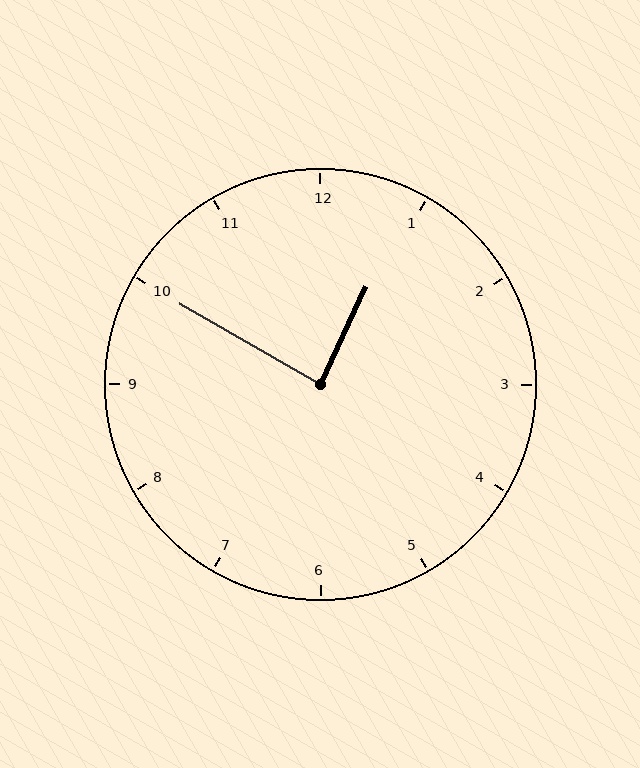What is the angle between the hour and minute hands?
Approximately 85 degrees.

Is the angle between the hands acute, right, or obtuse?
It is right.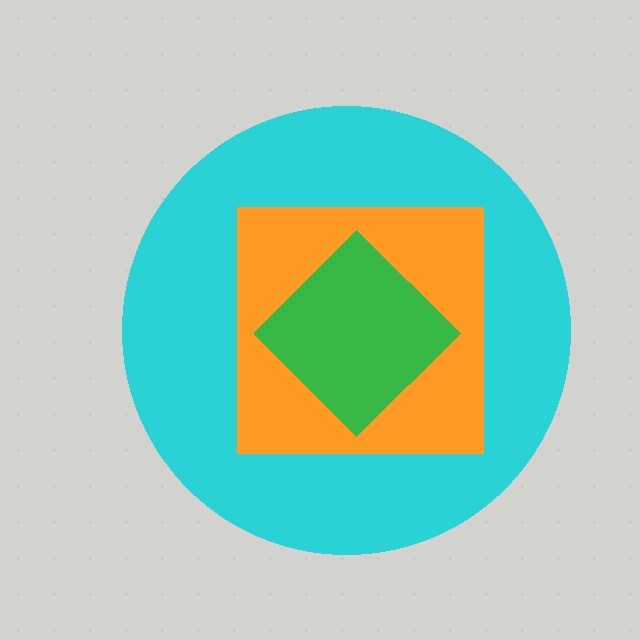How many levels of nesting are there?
3.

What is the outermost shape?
The cyan circle.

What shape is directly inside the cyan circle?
The orange square.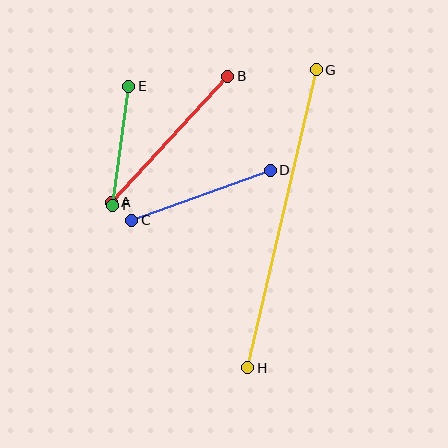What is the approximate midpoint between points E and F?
The midpoint is at approximately (121, 146) pixels.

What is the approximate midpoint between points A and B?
The midpoint is at approximately (170, 139) pixels.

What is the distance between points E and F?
The distance is approximately 120 pixels.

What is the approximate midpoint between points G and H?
The midpoint is at approximately (282, 219) pixels.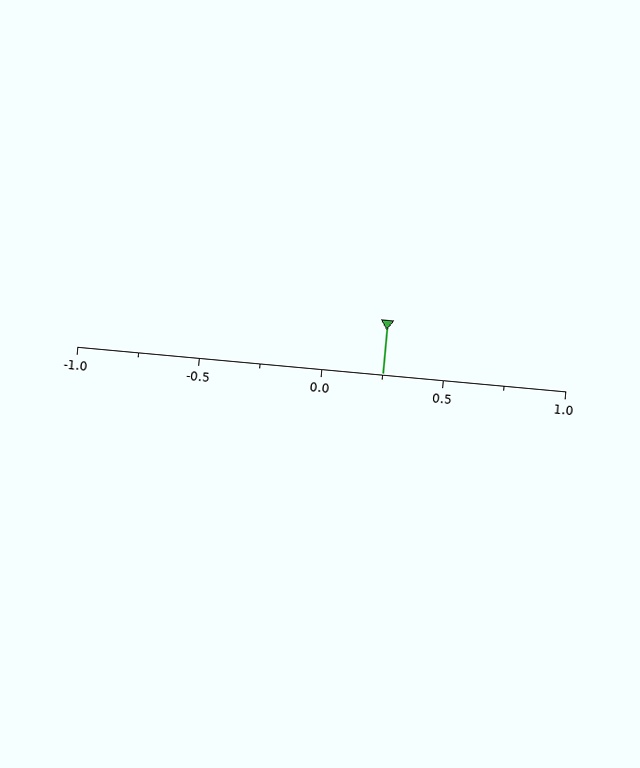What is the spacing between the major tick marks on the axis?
The major ticks are spaced 0.5 apart.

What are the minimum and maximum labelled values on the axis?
The axis runs from -1.0 to 1.0.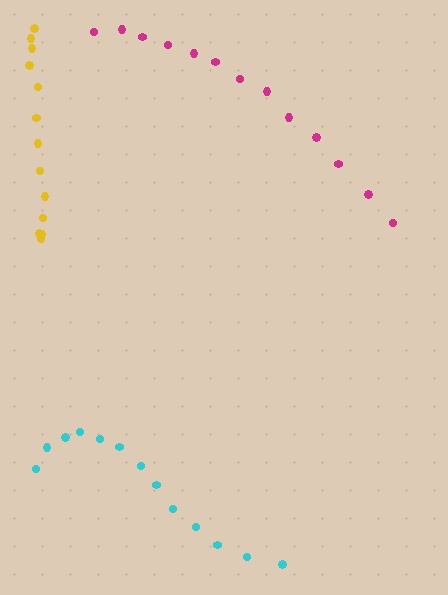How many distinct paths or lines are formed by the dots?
There are 3 distinct paths.